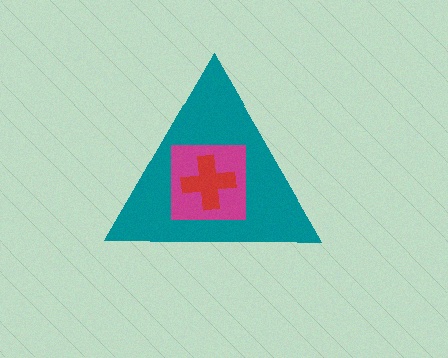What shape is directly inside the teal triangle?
The magenta square.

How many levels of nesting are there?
3.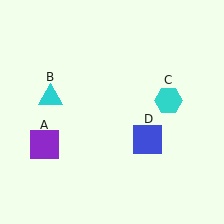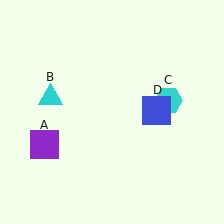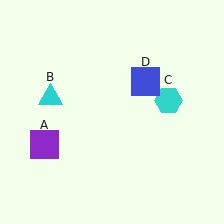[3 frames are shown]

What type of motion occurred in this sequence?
The blue square (object D) rotated counterclockwise around the center of the scene.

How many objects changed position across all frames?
1 object changed position: blue square (object D).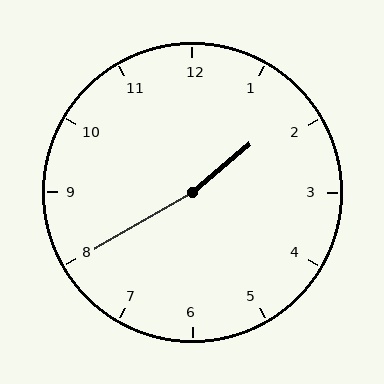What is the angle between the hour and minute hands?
Approximately 170 degrees.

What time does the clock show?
1:40.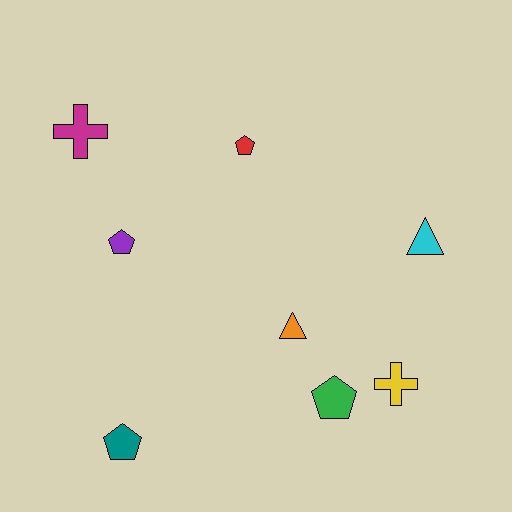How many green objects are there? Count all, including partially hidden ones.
There is 1 green object.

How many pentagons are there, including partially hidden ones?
There are 4 pentagons.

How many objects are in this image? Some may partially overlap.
There are 8 objects.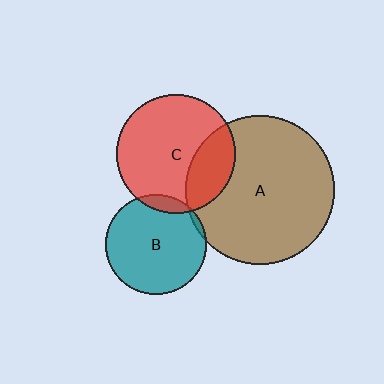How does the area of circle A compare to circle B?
Approximately 2.2 times.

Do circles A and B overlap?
Yes.